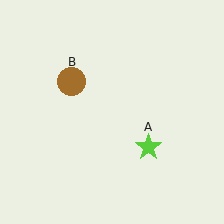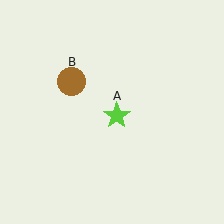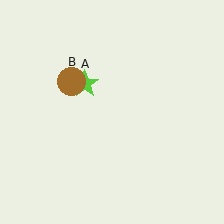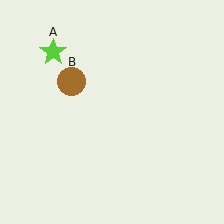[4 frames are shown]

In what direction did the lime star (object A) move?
The lime star (object A) moved up and to the left.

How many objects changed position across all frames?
1 object changed position: lime star (object A).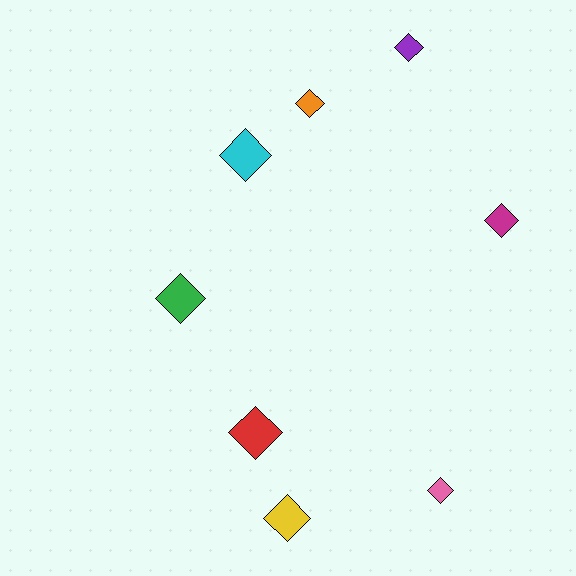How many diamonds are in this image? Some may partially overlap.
There are 8 diamonds.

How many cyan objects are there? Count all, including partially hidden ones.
There is 1 cyan object.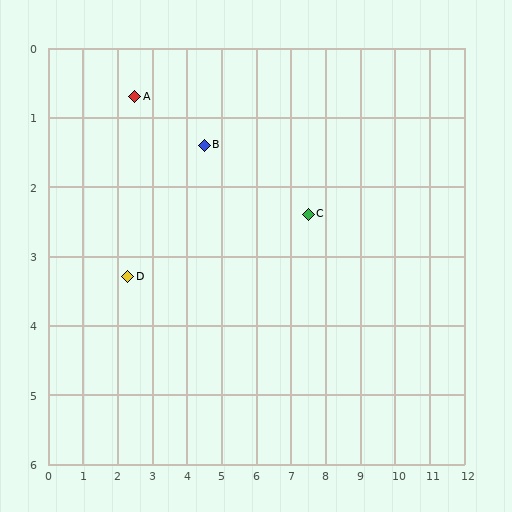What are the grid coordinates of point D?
Point D is at approximately (2.3, 3.3).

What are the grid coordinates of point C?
Point C is at approximately (7.5, 2.4).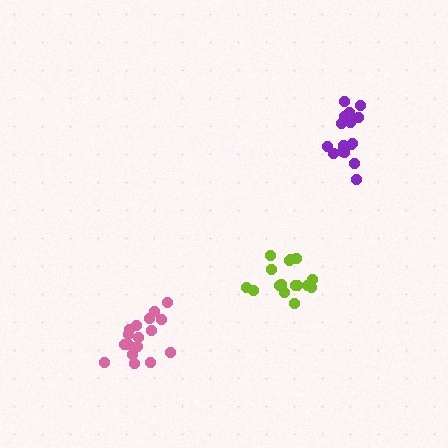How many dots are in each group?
Group 1: 17 dots, Group 2: 16 dots, Group 3: 17 dots (50 total).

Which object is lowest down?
The pink cluster is bottommost.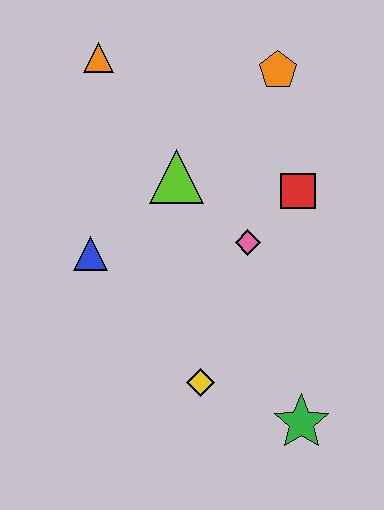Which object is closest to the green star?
The yellow diamond is closest to the green star.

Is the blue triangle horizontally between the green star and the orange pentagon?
No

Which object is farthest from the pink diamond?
The orange triangle is farthest from the pink diamond.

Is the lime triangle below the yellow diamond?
No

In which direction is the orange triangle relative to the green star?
The orange triangle is above the green star.